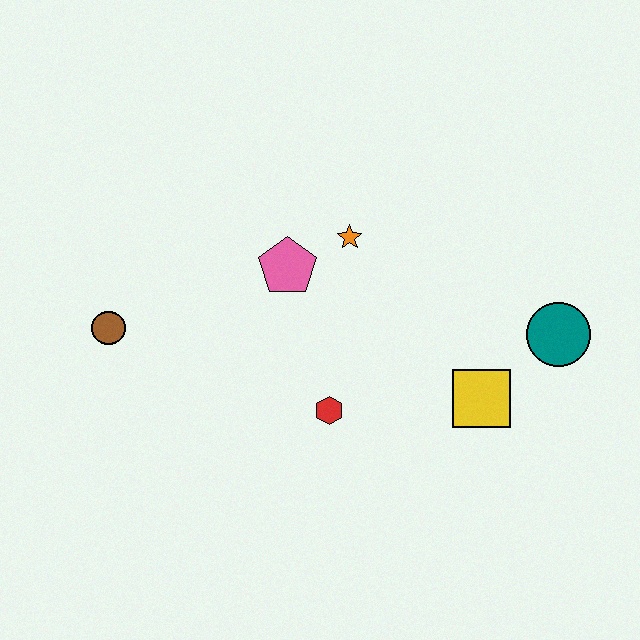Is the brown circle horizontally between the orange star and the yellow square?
No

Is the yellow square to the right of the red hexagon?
Yes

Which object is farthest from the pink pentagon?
The teal circle is farthest from the pink pentagon.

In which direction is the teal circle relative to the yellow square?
The teal circle is to the right of the yellow square.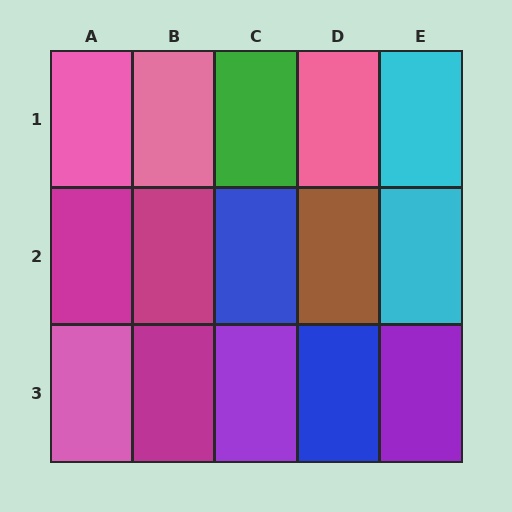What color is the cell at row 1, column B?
Pink.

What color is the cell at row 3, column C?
Purple.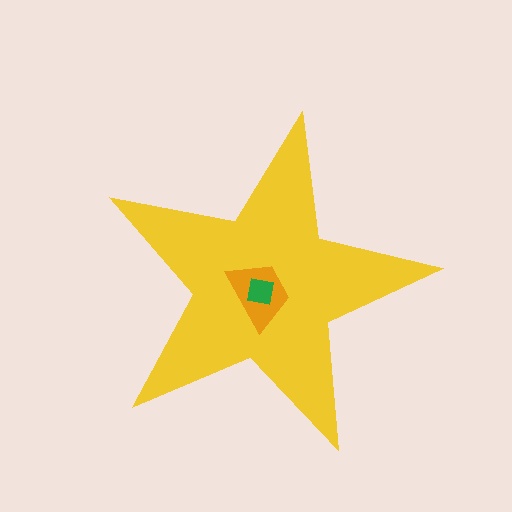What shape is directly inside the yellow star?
The orange trapezoid.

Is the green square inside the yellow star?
Yes.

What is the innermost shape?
The green square.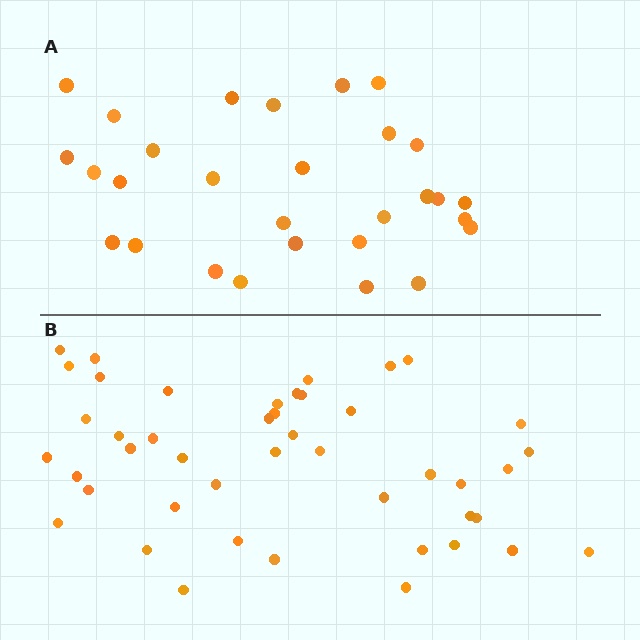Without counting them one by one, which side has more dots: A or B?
Region B (the bottom region) has more dots.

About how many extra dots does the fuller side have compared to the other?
Region B has approximately 15 more dots than region A.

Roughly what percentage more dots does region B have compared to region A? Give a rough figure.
About 55% more.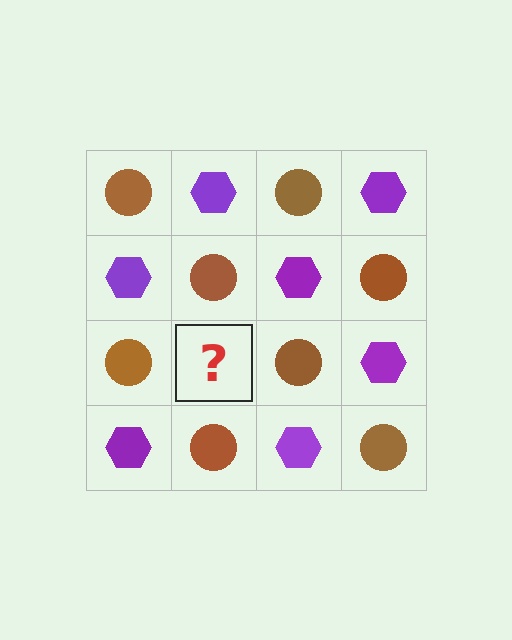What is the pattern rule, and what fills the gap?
The rule is that it alternates brown circle and purple hexagon in a checkerboard pattern. The gap should be filled with a purple hexagon.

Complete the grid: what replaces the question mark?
The question mark should be replaced with a purple hexagon.